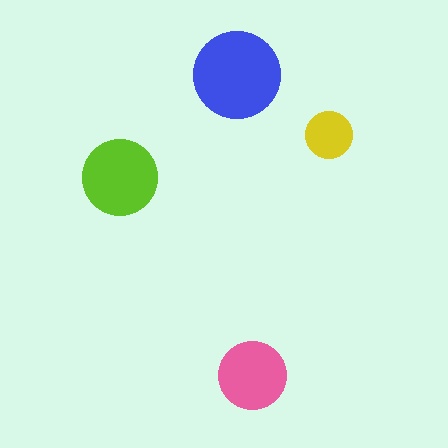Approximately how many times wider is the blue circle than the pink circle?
About 1.5 times wider.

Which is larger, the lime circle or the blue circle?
The blue one.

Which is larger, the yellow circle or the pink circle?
The pink one.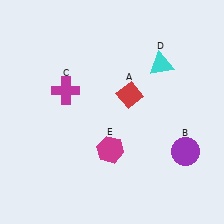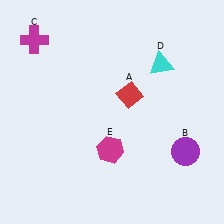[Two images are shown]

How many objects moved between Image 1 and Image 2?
1 object moved between the two images.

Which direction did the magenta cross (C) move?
The magenta cross (C) moved up.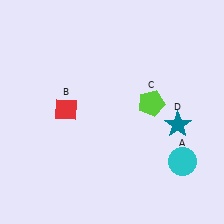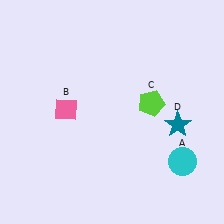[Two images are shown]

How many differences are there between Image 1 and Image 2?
There is 1 difference between the two images.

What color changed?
The diamond (B) changed from red in Image 1 to pink in Image 2.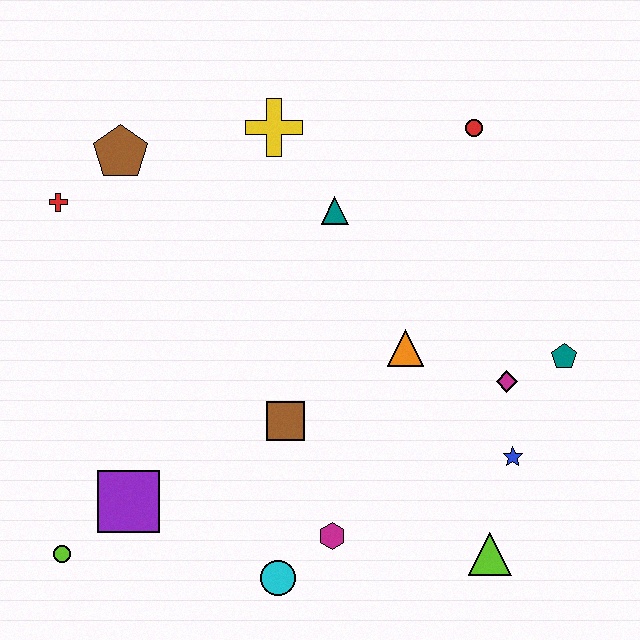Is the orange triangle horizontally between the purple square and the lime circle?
No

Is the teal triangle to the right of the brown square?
Yes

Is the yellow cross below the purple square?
No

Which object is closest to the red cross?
The brown pentagon is closest to the red cross.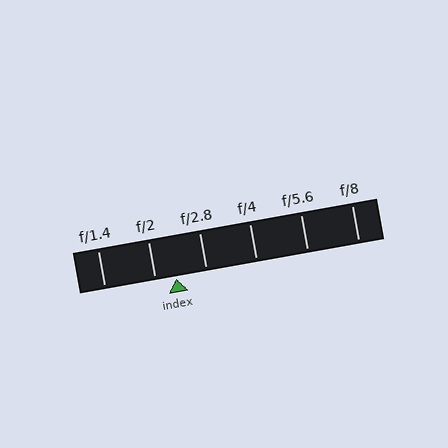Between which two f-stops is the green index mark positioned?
The index mark is between f/2 and f/2.8.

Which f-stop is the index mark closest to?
The index mark is closest to f/2.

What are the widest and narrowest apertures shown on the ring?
The widest aperture shown is f/1.4 and the narrowest is f/8.